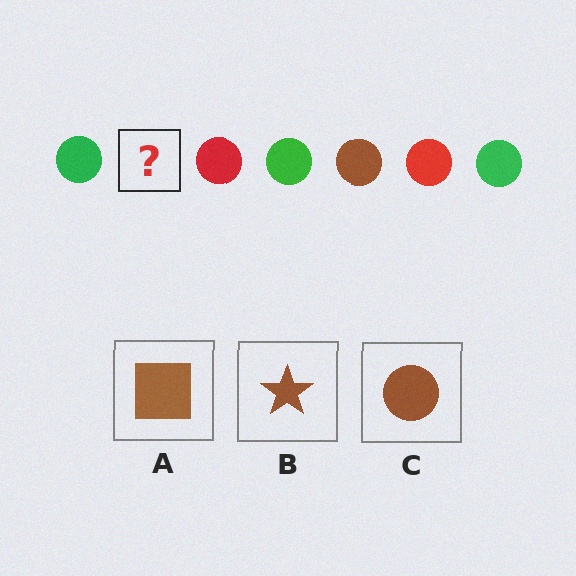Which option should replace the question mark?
Option C.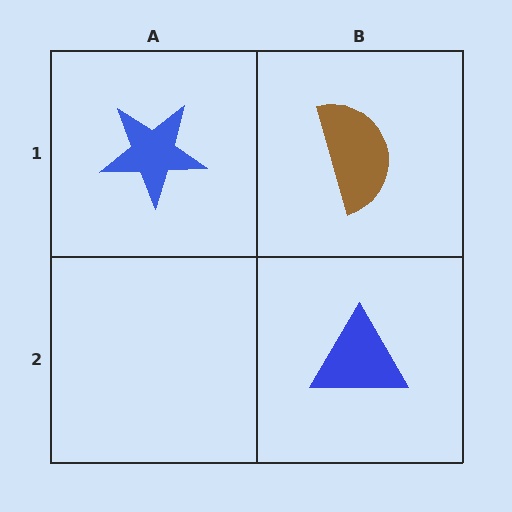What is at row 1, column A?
A blue star.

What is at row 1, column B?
A brown semicircle.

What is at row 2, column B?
A blue triangle.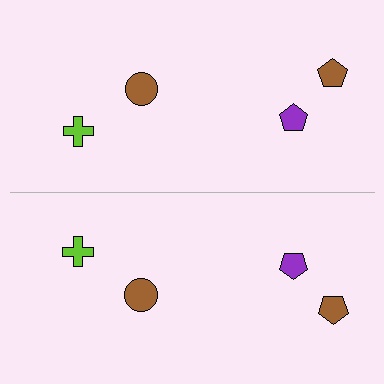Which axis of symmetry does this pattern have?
The pattern has a horizontal axis of symmetry running through the center of the image.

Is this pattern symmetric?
Yes, this pattern has bilateral (reflection) symmetry.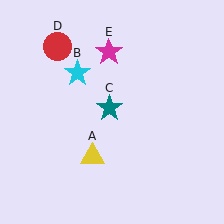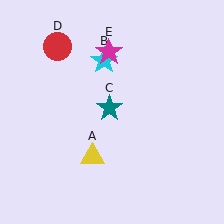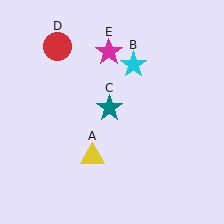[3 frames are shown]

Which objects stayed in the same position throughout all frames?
Yellow triangle (object A) and teal star (object C) and red circle (object D) and magenta star (object E) remained stationary.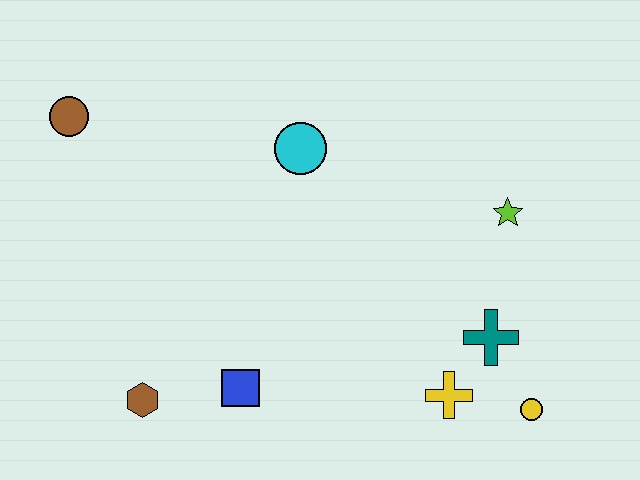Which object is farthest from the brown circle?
The yellow circle is farthest from the brown circle.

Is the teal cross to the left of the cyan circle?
No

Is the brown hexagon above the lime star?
No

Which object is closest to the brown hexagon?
The blue square is closest to the brown hexagon.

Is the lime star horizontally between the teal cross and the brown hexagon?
No